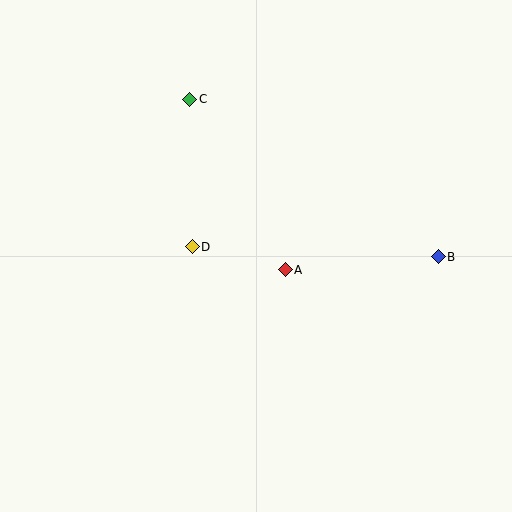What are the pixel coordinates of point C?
Point C is at (190, 99).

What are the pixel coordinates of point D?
Point D is at (192, 247).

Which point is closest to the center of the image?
Point A at (285, 270) is closest to the center.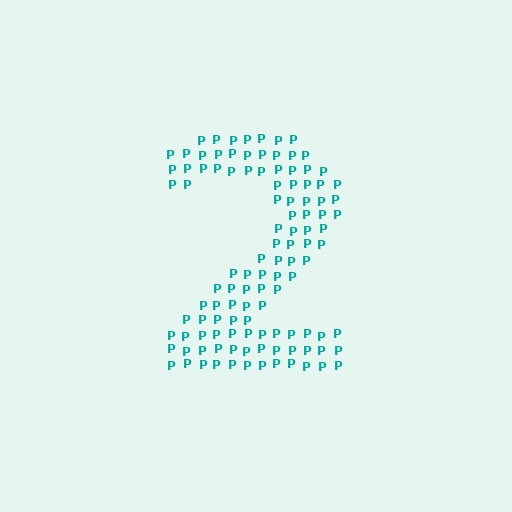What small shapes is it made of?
It is made of small letter P's.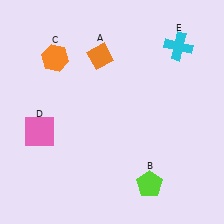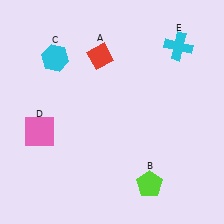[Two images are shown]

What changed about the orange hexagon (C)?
In Image 1, C is orange. In Image 2, it changed to cyan.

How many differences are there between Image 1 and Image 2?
There are 2 differences between the two images.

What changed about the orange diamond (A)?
In Image 1, A is orange. In Image 2, it changed to red.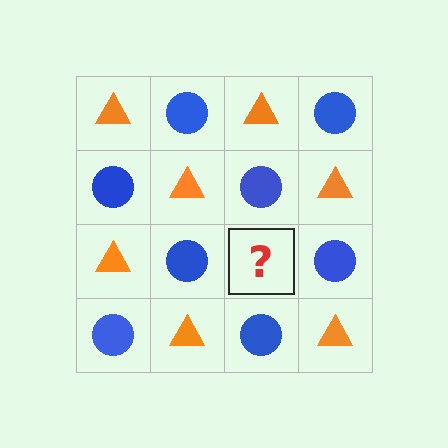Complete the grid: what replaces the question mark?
The question mark should be replaced with an orange triangle.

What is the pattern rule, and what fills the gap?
The rule is that it alternates orange triangle and blue circle in a checkerboard pattern. The gap should be filled with an orange triangle.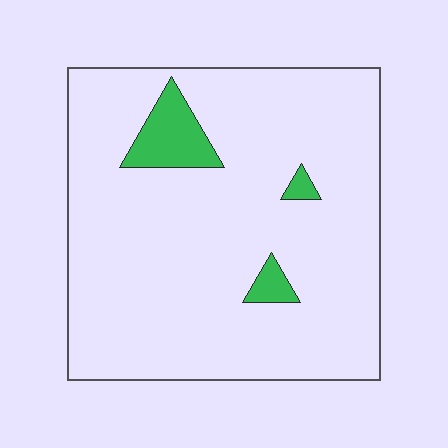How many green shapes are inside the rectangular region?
3.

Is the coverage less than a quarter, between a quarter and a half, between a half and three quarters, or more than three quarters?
Less than a quarter.